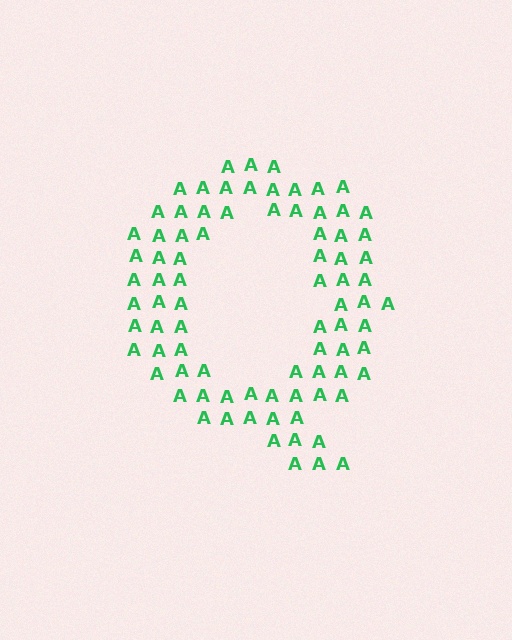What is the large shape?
The large shape is the letter Q.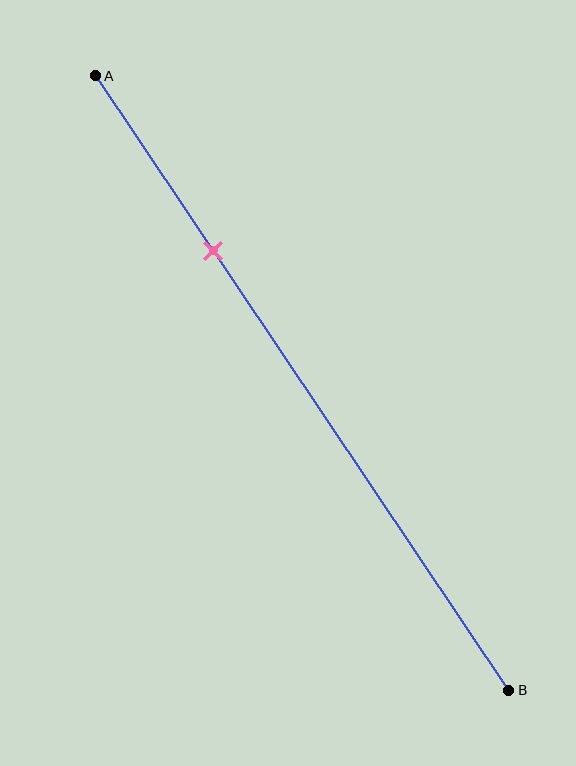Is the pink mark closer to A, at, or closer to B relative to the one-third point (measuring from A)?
The pink mark is closer to point A than the one-third point of segment AB.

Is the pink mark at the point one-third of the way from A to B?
No, the mark is at about 30% from A, not at the 33% one-third point.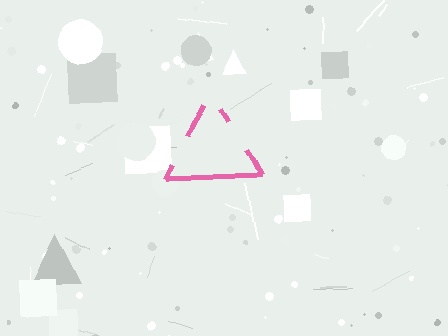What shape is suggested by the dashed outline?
The dashed outline suggests a triangle.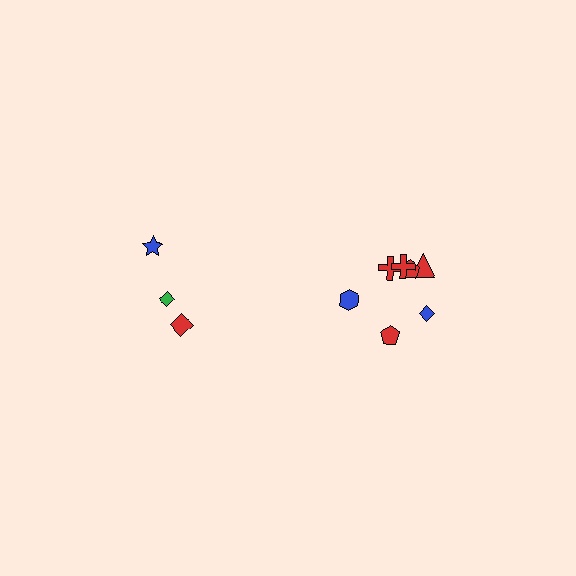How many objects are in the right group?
There are 7 objects.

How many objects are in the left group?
There are 3 objects.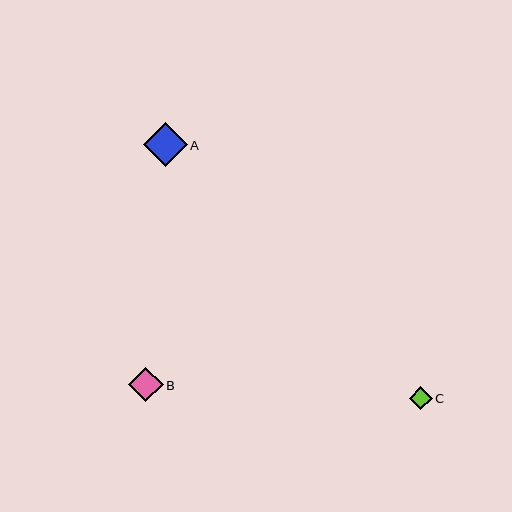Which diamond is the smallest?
Diamond C is the smallest with a size of approximately 23 pixels.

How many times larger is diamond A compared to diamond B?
Diamond A is approximately 1.3 times the size of diamond B.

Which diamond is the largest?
Diamond A is the largest with a size of approximately 44 pixels.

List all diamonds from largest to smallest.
From largest to smallest: A, B, C.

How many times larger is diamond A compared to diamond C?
Diamond A is approximately 1.9 times the size of diamond C.